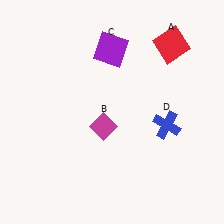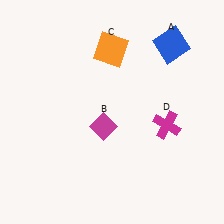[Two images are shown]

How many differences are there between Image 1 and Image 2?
There are 3 differences between the two images.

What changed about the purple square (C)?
In Image 1, C is purple. In Image 2, it changed to orange.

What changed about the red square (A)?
In Image 1, A is red. In Image 2, it changed to blue.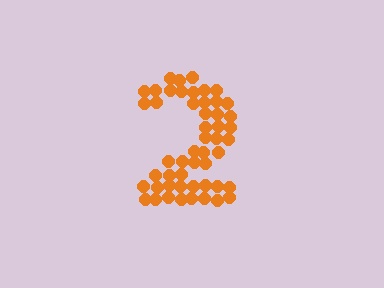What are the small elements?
The small elements are circles.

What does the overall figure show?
The overall figure shows the digit 2.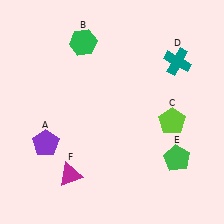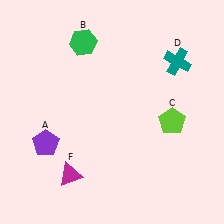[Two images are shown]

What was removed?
The green pentagon (E) was removed in Image 2.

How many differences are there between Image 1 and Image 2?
There is 1 difference between the two images.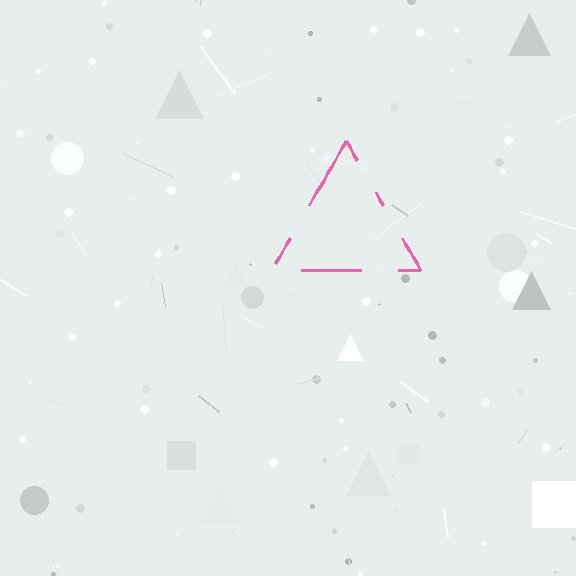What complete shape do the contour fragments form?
The contour fragments form a triangle.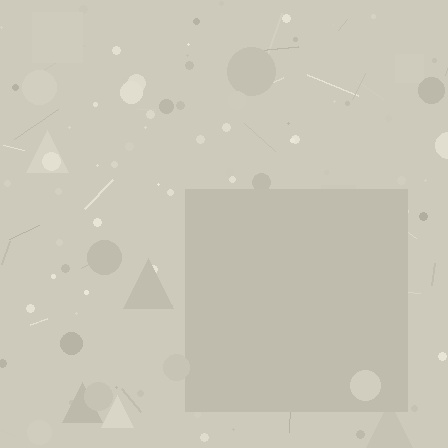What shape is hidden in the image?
A square is hidden in the image.